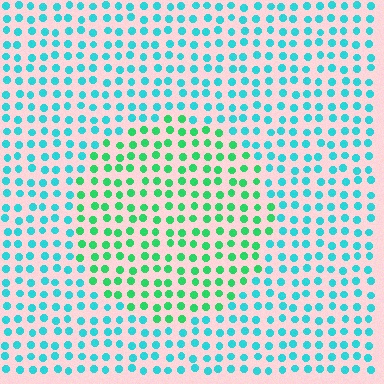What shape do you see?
I see a circle.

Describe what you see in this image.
The image is filled with small cyan elements in a uniform arrangement. A circle-shaped region is visible where the elements are tinted to a slightly different hue, forming a subtle color boundary.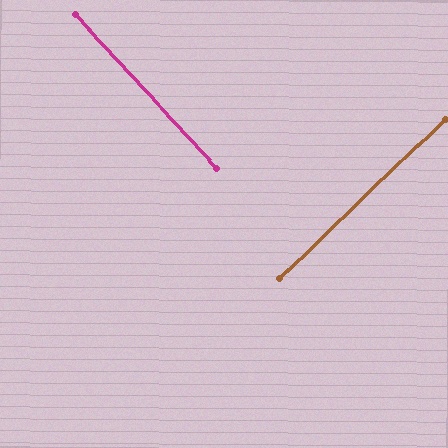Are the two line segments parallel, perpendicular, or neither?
Perpendicular — they meet at approximately 89°.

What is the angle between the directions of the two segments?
Approximately 89 degrees.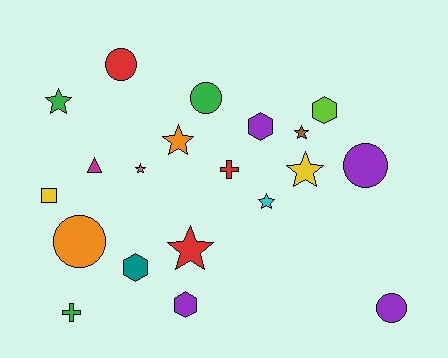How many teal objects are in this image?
There is 1 teal object.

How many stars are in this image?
There are 7 stars.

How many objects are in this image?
There are 20 objects.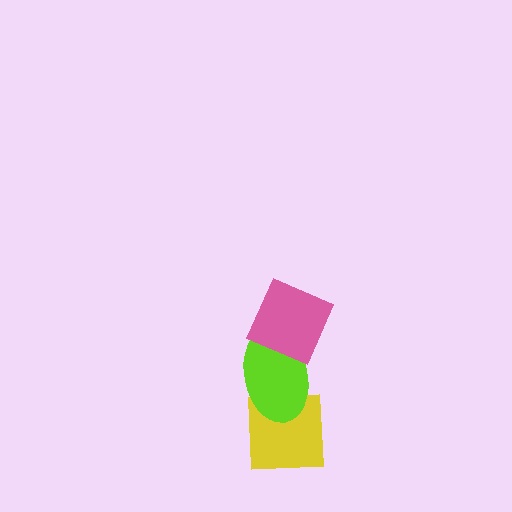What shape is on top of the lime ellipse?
The pink diamond is on top of the lime ellipse.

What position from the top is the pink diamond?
The pink diamond is 1st from the top.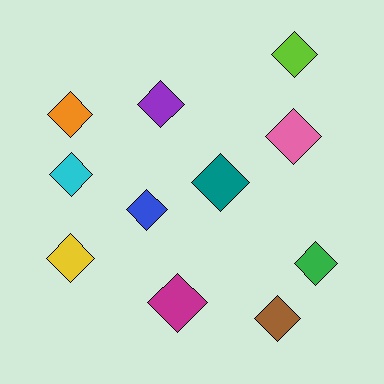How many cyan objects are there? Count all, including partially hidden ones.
There is 1 cyan object.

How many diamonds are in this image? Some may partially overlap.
There are 11 diamonds.